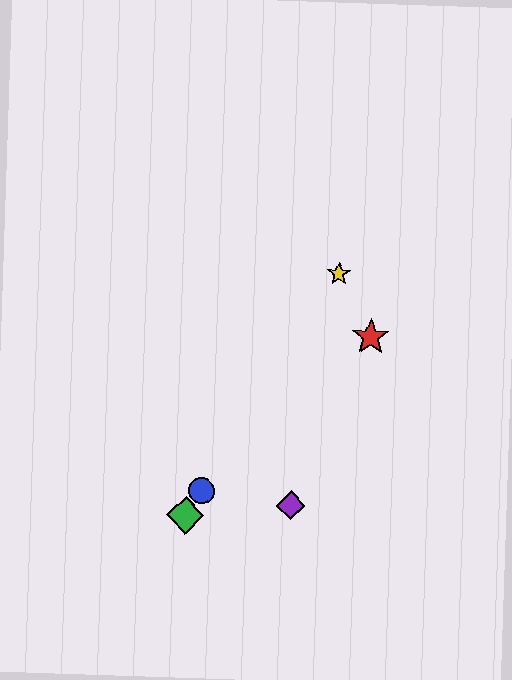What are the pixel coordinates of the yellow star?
The yellow star is at (339, 274).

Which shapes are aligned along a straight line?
The blue circle, the green diamond, the yellow star are aligned along a straight line.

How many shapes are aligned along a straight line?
3 shapes (the blue circle, the green diamond, the yellow star) are aligned along a straight line.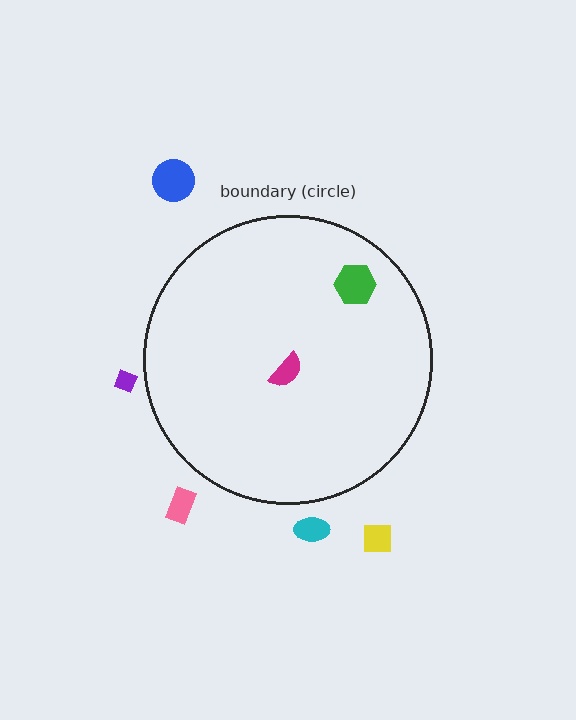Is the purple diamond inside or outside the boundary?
Outside.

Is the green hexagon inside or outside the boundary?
Inside.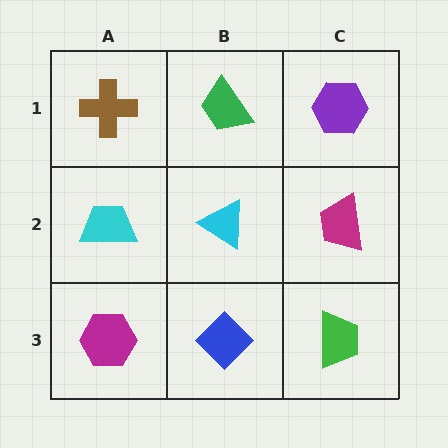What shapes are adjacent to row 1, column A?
A cyan trapezoid (row 2, column A), a green trapezoid (row 1, column B).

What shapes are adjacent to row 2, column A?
A brown cross (row 1, column A), a magenta hexagon (row 3, column A), a cyan triangle (row 2, column B).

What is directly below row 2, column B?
A blue diamond.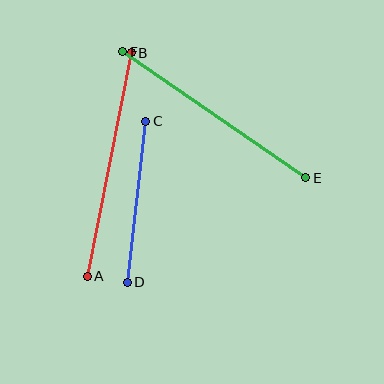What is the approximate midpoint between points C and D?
The midpoint is at approximately (137, 202) pixels.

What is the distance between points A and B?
The distance is approximately 228 pixels.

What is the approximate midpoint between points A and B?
The midpoint is at approximately (109, 164) pixels.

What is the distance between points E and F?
The distance is approximately 222 pixels.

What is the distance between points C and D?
The distance is approximately 162 pixels.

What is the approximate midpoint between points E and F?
The midpoint is at approximately (214, 115) pixels.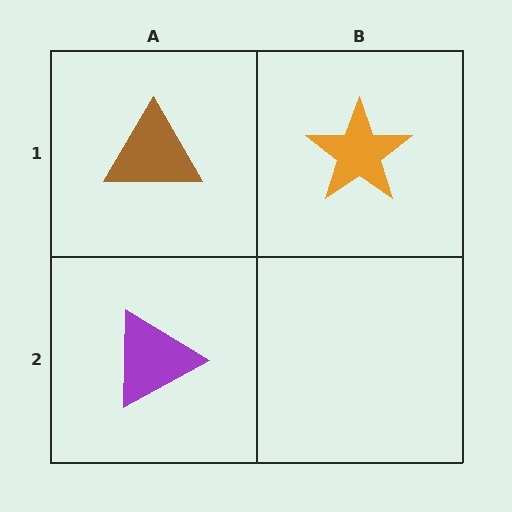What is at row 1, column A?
A brown triangle.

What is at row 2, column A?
A purple triangle.